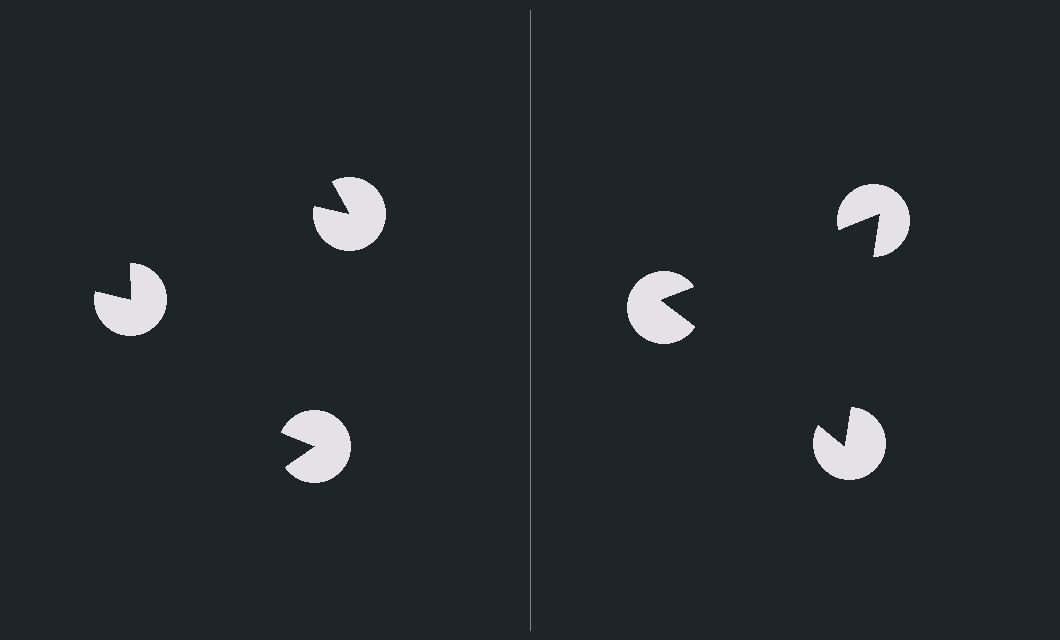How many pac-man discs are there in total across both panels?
6 — 3 on each side.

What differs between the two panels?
The pac-man discs are positioned identically on both sides; only the wedge orientations differ. On the right they align to a triangle; on the left they are misaligned.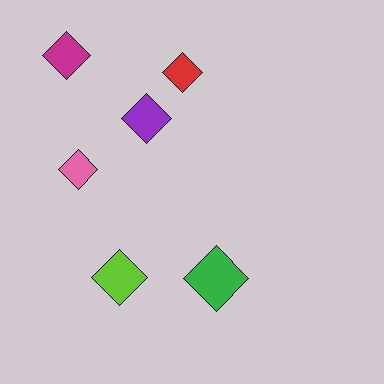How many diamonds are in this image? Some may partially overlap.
There are 6 diamonds.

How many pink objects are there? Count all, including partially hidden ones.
There is 1 pink object.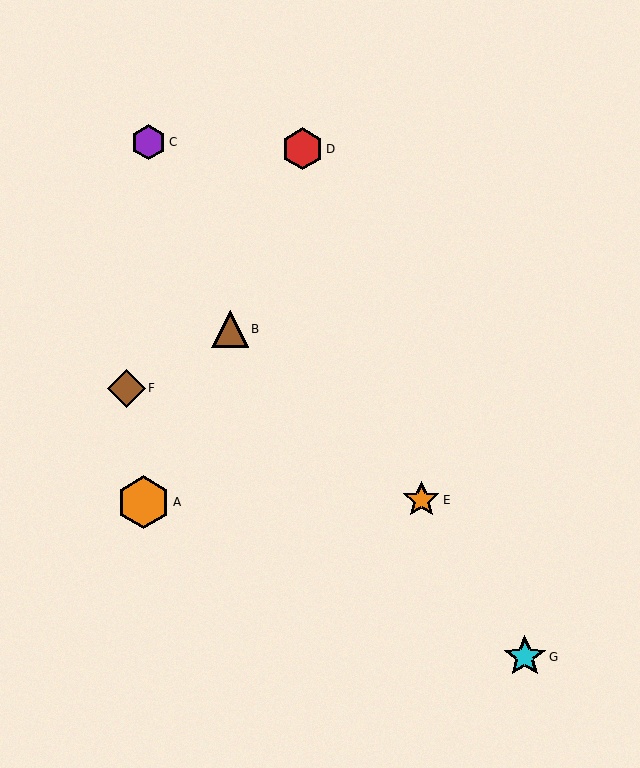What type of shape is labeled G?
Shape G is a cyan star.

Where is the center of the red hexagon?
The center of the red hexagon is at (302, 149).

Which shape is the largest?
The orange hexagon (labeled A) is the largest.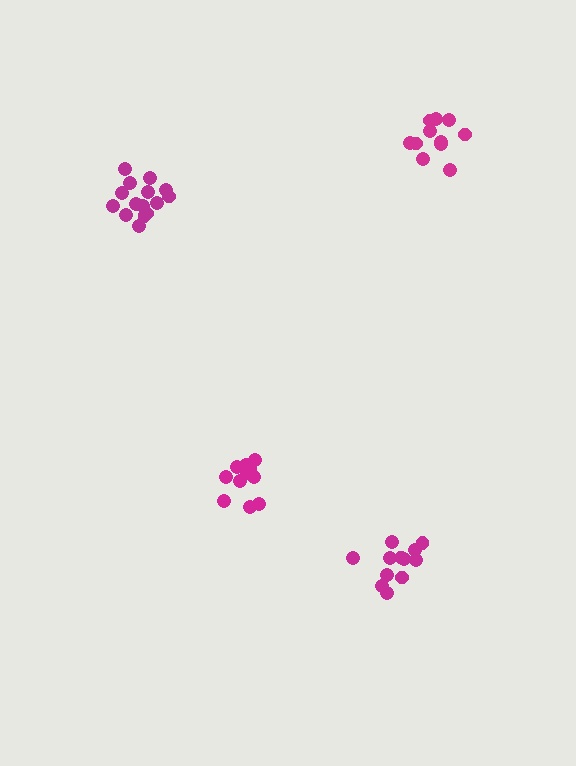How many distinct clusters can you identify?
There are 4 distinct clusters.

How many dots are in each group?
Group 1: 12 dots, Group 2: 11 dots, Group 3: 15 dots, Group 4: 11 dots (49 total).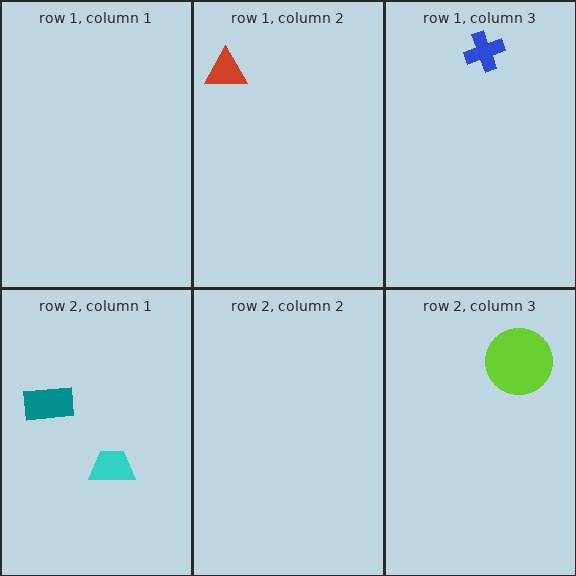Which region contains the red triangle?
The row 1, column 2 region.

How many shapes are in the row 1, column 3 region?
1.